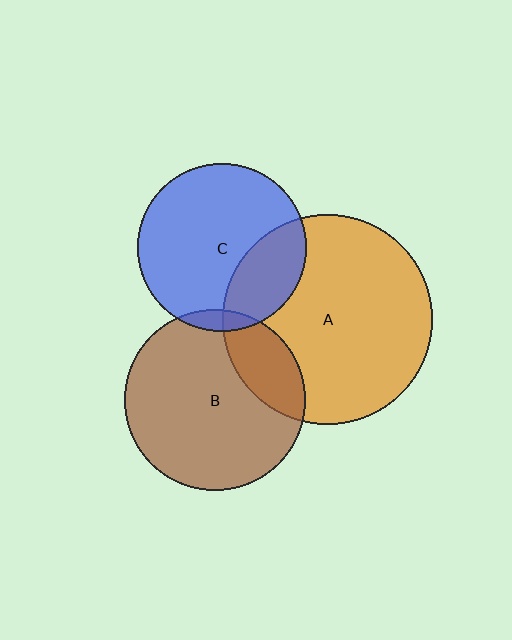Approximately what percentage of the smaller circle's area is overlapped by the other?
Approximately 20%.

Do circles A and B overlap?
Yes.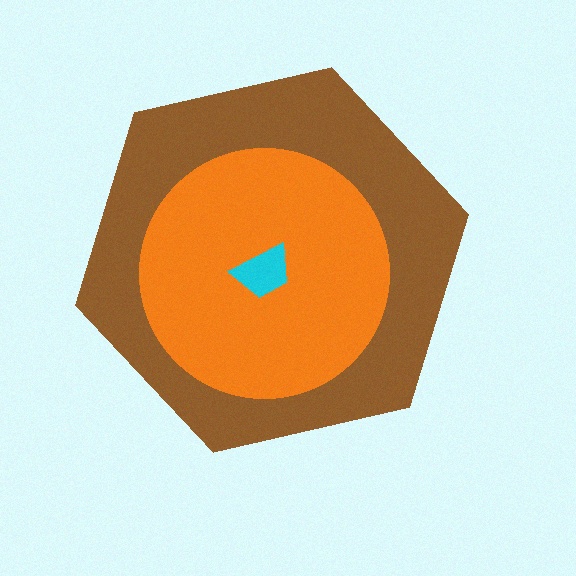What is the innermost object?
The cyan trapezoid.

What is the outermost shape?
The brown hexagon.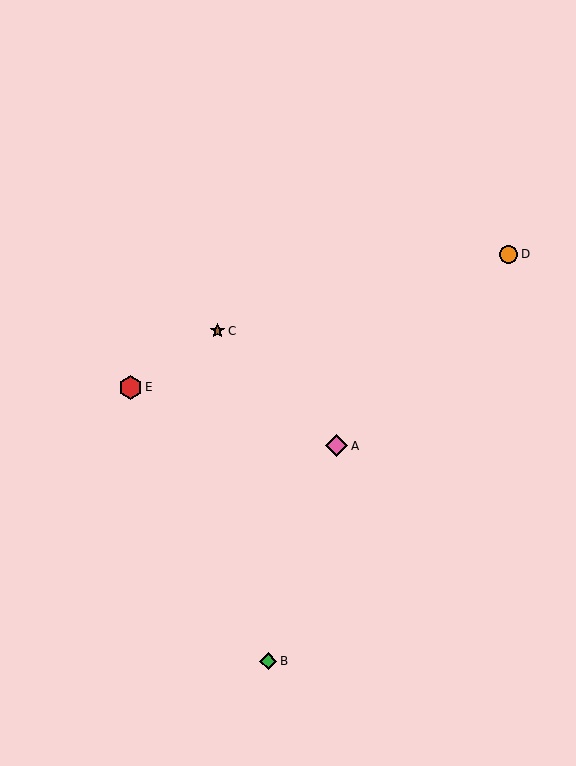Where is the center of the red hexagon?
The center of the red hexagon is at (130, 387).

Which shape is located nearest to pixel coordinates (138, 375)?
The red hexagon (labeled E) at (130, 387) is nearest to that location.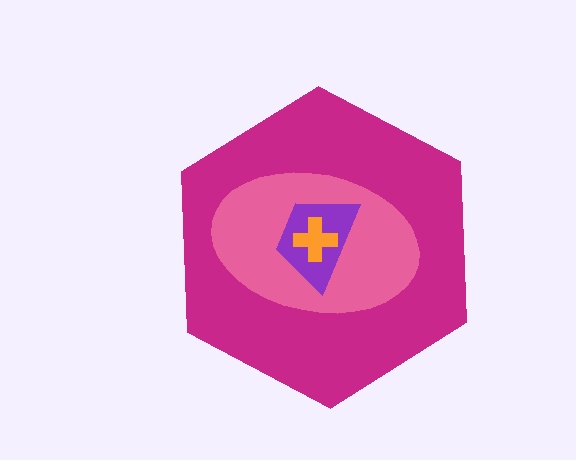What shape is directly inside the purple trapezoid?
The orange cross.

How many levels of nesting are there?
4.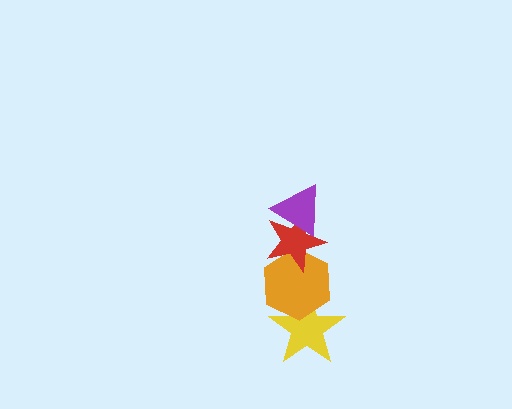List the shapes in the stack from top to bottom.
From top to bottom: the purple triangle, the red star, the orange hexagon, the yellow star.